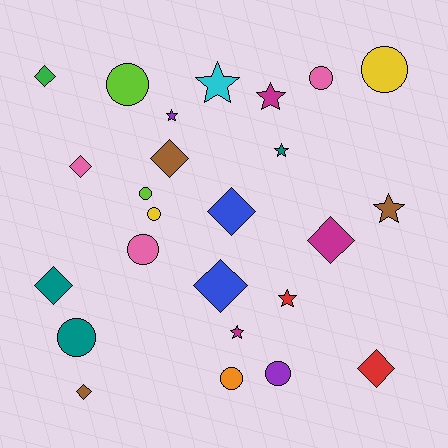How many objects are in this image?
There are 25 objects.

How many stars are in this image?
There are 7 stars.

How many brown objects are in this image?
There are 3 brown objects.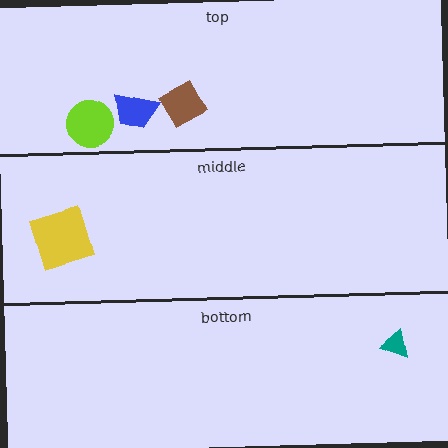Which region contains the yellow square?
The middle region.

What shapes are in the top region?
The blue trapezoid, the lime circle, the brown diamond.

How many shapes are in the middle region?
1.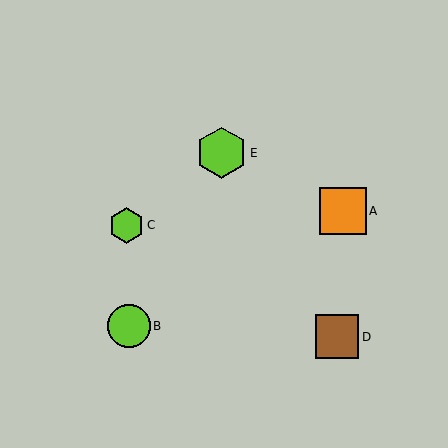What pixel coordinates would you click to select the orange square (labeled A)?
Click at (343, 211) to select the orange square A.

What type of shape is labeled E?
Shape E is a lime hexagon.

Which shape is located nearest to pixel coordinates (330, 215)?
The orange square (labeled A) at (343, 211) is nearest to that location.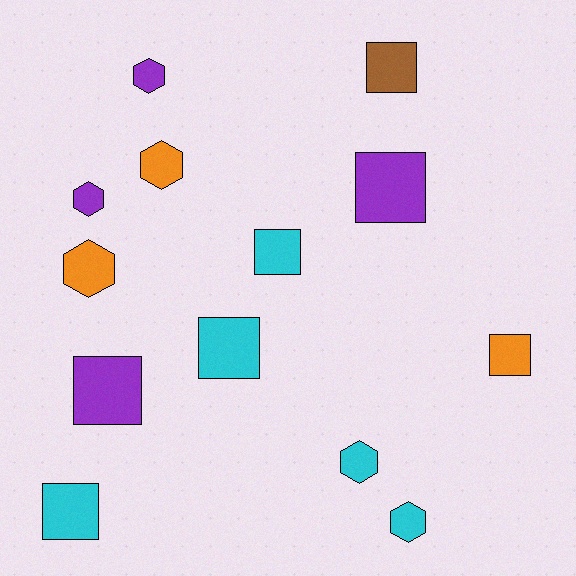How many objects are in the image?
There are 13 objects.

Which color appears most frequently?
Cyan, with 5 objects.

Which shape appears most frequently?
Square, with 7 objects.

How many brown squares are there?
There is 1 brown square.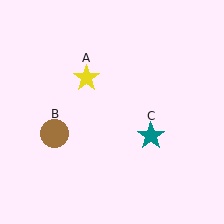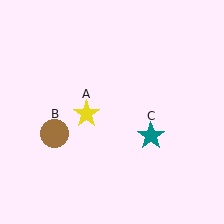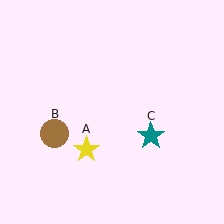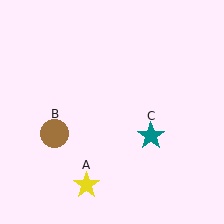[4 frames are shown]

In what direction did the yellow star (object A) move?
The yellow star (object A) moved down.